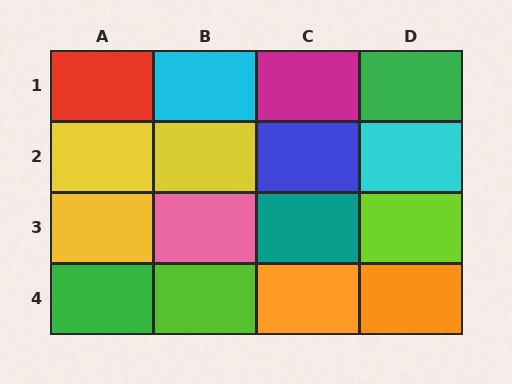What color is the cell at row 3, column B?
Pink.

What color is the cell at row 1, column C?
Magenta.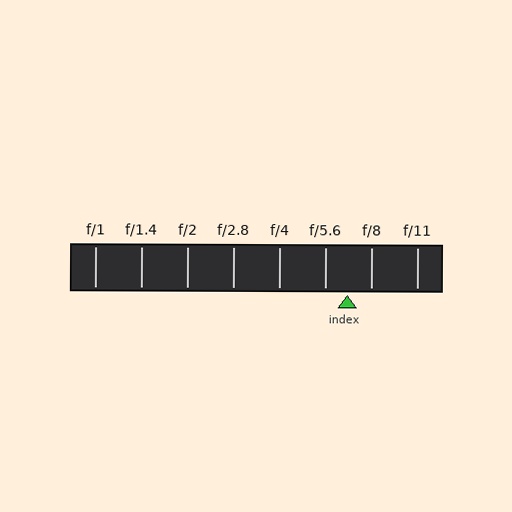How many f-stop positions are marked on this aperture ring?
There are 8 f-stop positions marked.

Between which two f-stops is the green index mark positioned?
The index mark is between f/5.6 and f/8.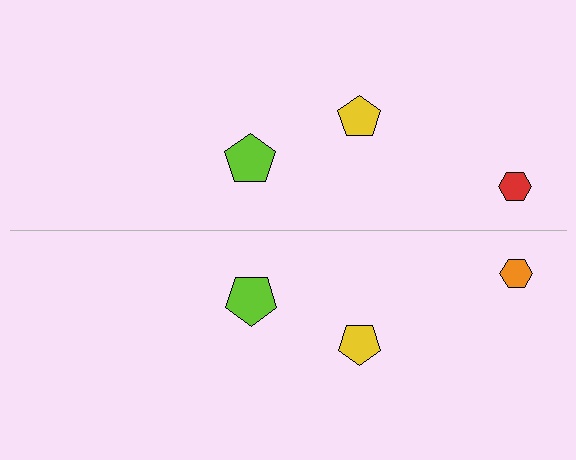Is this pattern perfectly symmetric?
No, the pattern is not perfectly symmetric. The orange hexagon on the bottom side breaks the symmetry — its mirror counterpart is red.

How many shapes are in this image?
There are 6 shapes in this image.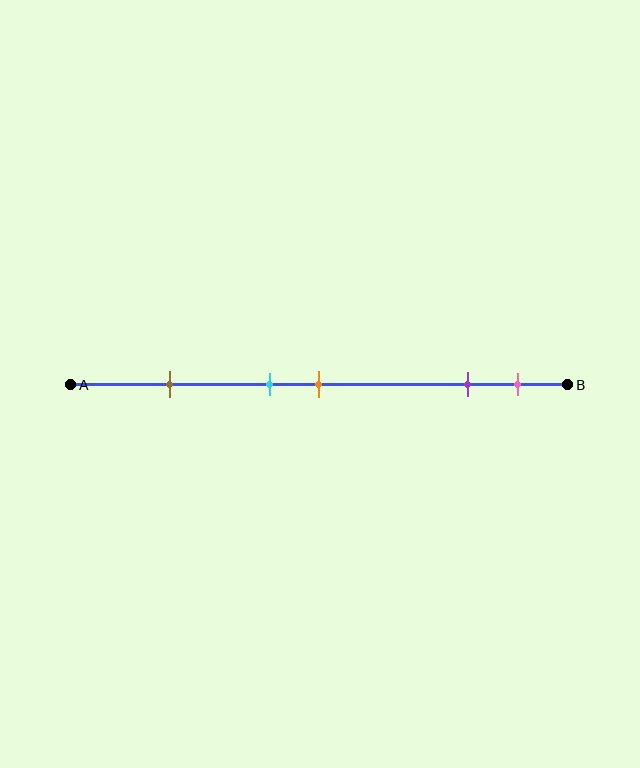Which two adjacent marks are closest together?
The cyan and orange marks are the closest adjacent pair.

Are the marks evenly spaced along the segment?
No, the marks are not evenly spaced.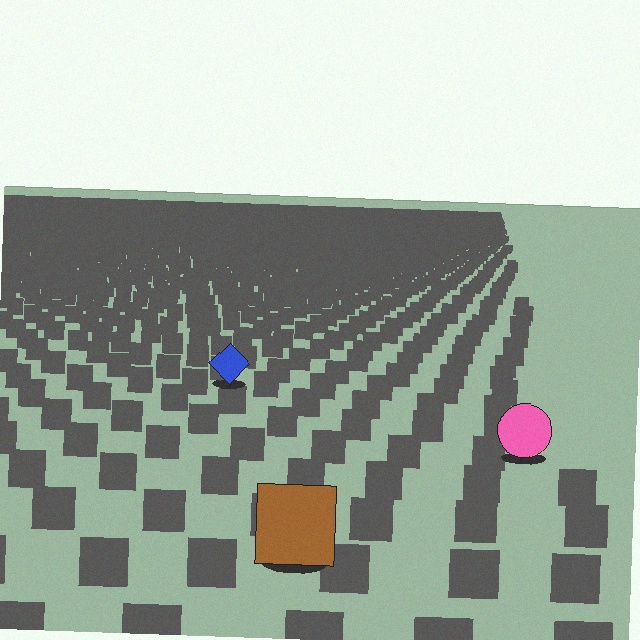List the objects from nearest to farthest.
From nearest to farthest: the brown square, the pink circle, the blue diamond.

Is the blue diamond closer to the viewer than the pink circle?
No. The pink circle is closer — you can tell from the texture gradient: the ground texture is coarser near it.